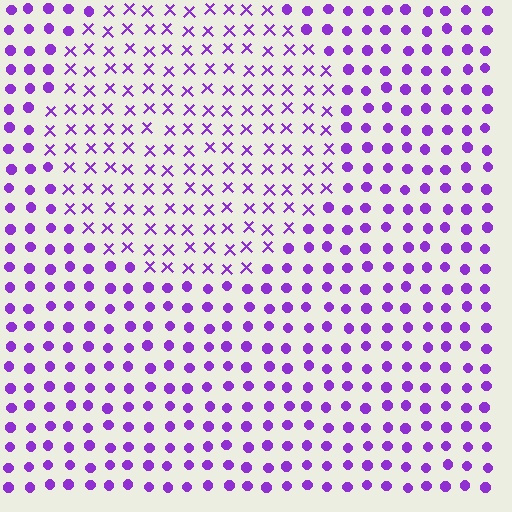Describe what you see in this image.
The image is filled with small purple elements arranged in a uniform grid. A circle-shaped region contains X marks, while the surrounding area contains circles. The boundary is defined purely by the change in element shape.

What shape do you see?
I see a circle.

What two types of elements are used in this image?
The image uses X marks inside the circle region and circles outside it.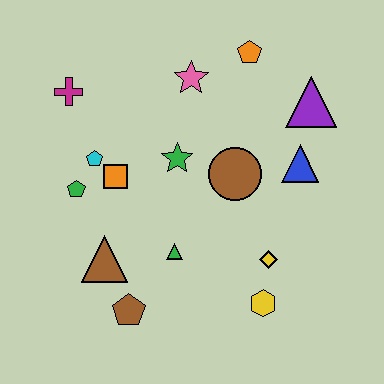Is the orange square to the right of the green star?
No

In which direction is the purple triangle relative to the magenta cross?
The purple triangle is to the right of the magenta cross.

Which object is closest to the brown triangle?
The brown pentagon is closest to the brown triangle.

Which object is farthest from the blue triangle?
The magenta cross is farthest from the blue triangle.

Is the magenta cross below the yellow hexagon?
No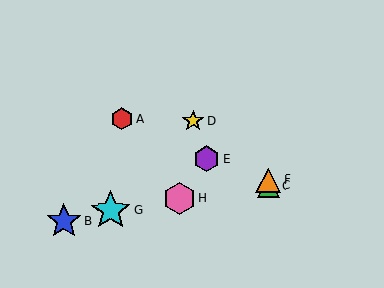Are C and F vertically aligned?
Yes, both are at x≈268.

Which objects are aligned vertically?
Objects C, F are aligned vertically.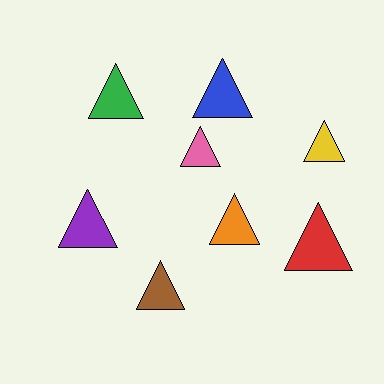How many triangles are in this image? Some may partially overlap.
There are 8 triangles.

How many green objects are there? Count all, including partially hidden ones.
There is 1 green object.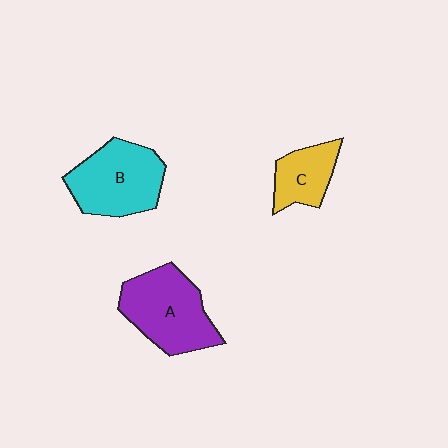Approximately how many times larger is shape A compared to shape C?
Approximately 1.8 times.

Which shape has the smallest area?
Shape C (yellow).